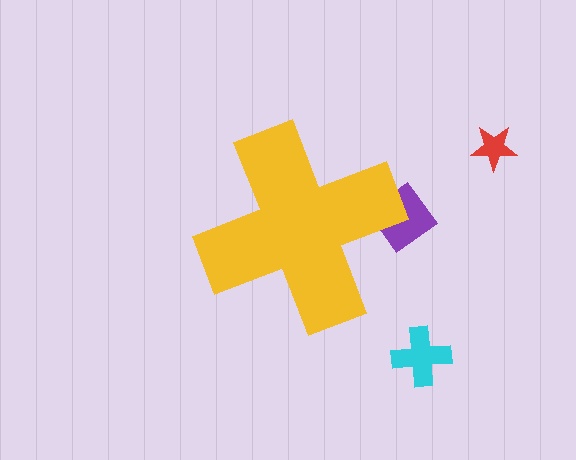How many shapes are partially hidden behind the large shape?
1 shape is partially hidden.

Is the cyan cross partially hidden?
No, the cyan cross is fully visible.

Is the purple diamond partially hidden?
Yes, the purple diamond is partially hidden behind the yellow cross.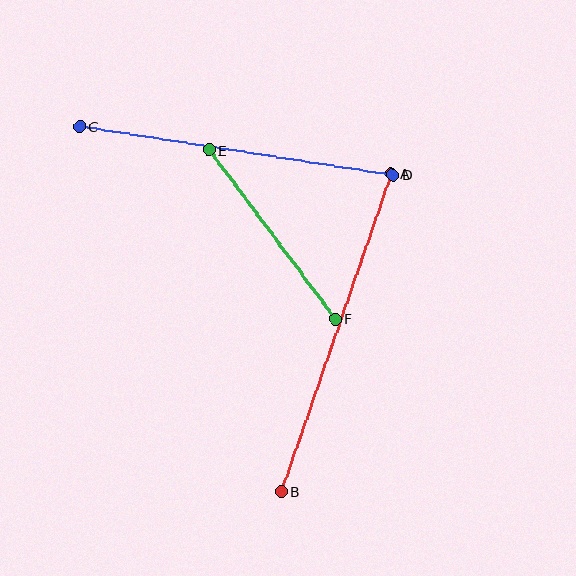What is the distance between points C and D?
The distance is approximately 316 pixels.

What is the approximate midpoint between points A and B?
The midpoint is at approximately (336, 333) pixels.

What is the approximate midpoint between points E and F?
The midpoint is at approximately (272, 234) pixels.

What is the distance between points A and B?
The distance is approximately 336 pixels.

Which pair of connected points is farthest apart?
Points A and B are farthest apart.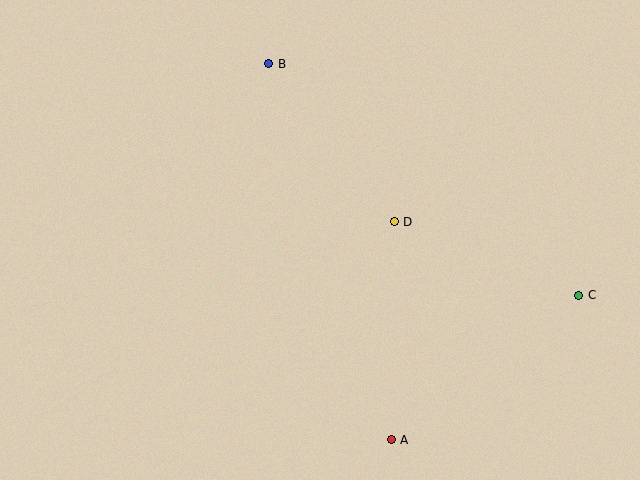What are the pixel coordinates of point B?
Point B is at (269, 64).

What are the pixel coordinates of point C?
Point C is at (579, 295).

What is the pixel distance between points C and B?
The distance between C and B is 387 pixels.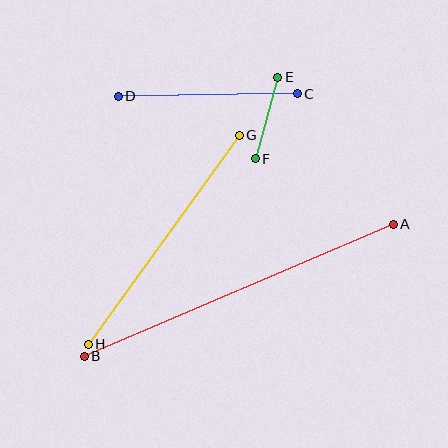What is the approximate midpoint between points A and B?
The midpoint is at approximately (239, 290) pixels.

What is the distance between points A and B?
The distance is approximately 336 pixels.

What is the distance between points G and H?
The distance is approximately 258 pixels.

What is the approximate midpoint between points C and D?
The midpoint is at approximately (208, 95) pixels.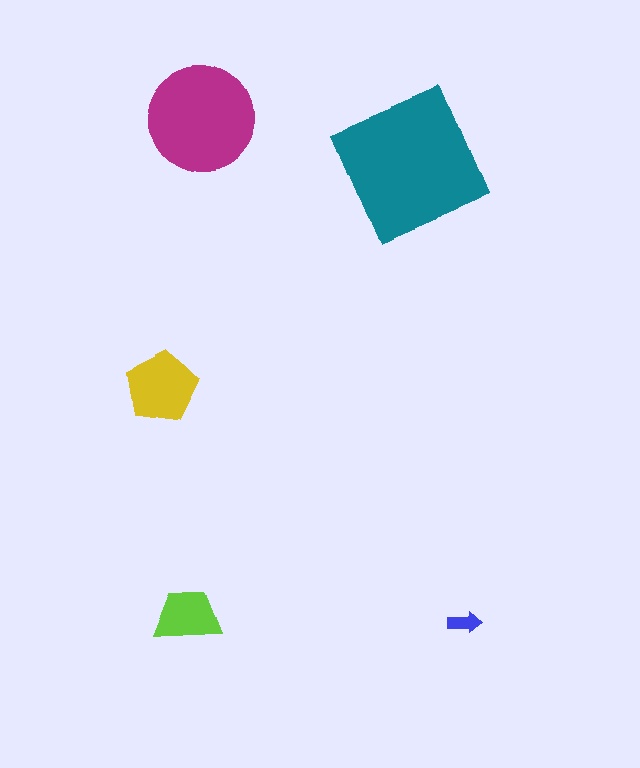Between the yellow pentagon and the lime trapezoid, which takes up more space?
The yellow pentagon.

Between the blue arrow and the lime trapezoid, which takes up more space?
The lime trapezoid.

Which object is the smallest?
The blue arrow.